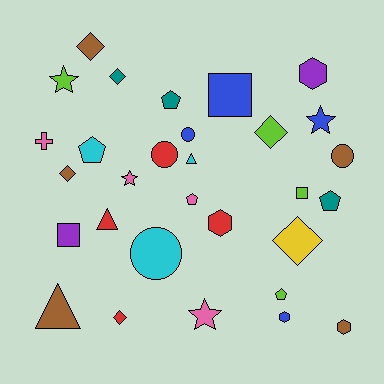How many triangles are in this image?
There are 3 triangles.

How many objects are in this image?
There are 30 objects.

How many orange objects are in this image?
There are no orange objects.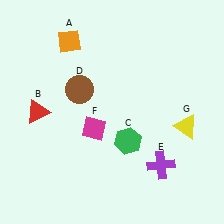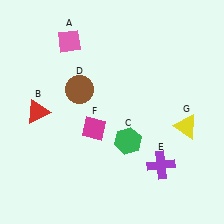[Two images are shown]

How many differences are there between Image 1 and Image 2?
There is 1 difference between the two images.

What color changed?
The diamond (A) changed from orange in Image 1 to pink in Image 2.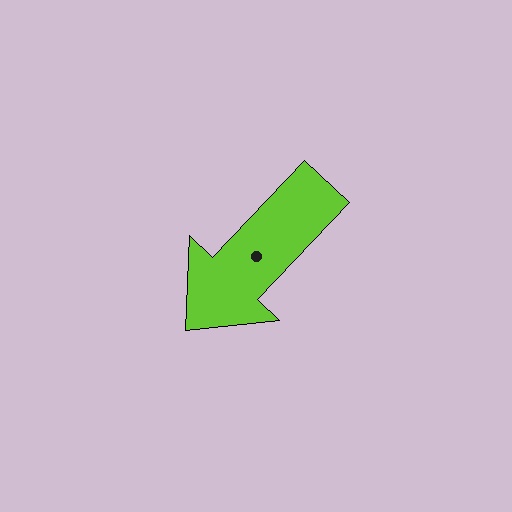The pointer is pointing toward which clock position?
Roughly 7 o'clock.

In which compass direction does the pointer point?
Southwest.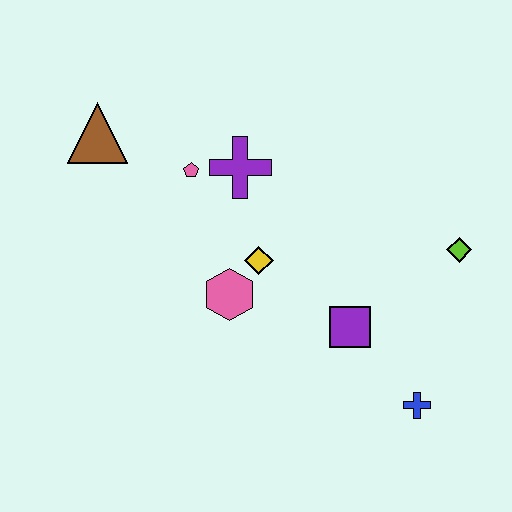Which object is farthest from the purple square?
The brown triangle is farthest from the purple square.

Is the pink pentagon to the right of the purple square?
No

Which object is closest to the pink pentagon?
The purple cross is closest to the pink pentagon.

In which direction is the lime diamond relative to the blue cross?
The lime diamond is above the blue cross.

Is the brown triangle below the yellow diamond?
No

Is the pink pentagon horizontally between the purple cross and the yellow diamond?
No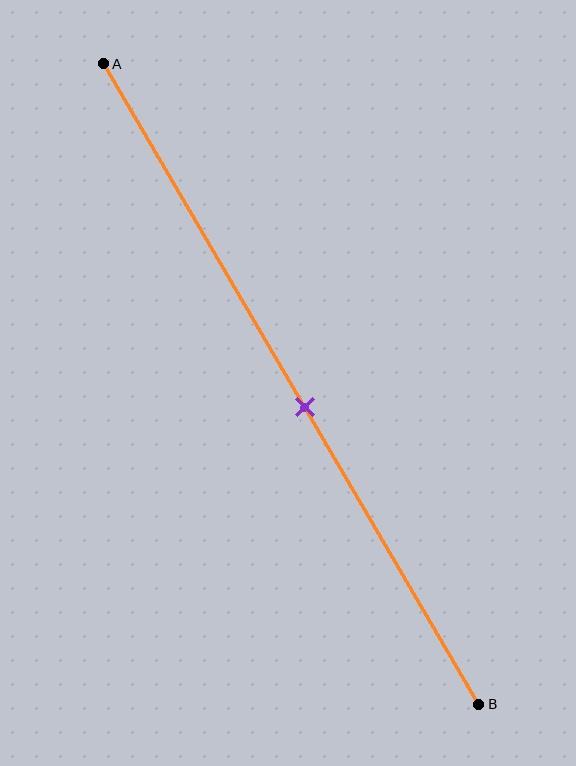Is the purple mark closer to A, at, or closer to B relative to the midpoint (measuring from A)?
The purple mark is closer to point B than the midpoint of segment AB.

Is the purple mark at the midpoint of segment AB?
No, the mark is at about 55% from A, not at the 50% midpoint.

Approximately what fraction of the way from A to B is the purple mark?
The purple mark is approximately 55% of the way from A to B.